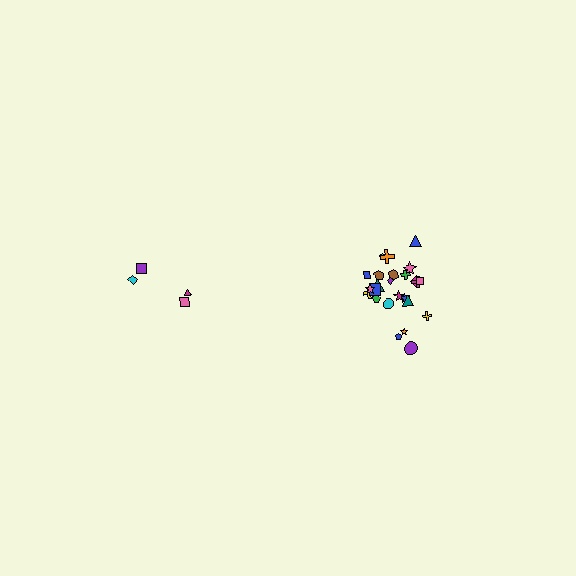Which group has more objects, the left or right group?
The right group.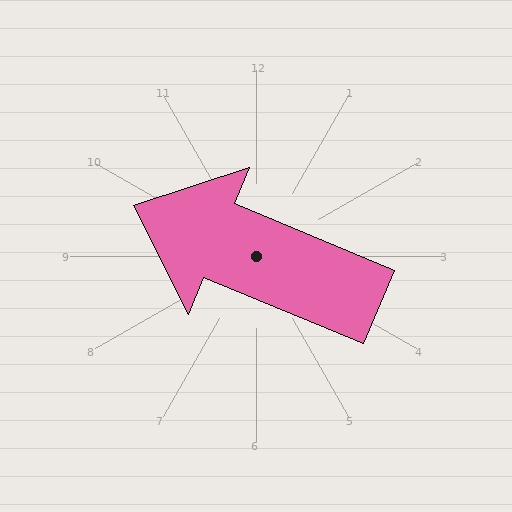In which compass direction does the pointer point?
Northwest.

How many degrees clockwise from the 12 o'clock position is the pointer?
Approximately 293 degrees.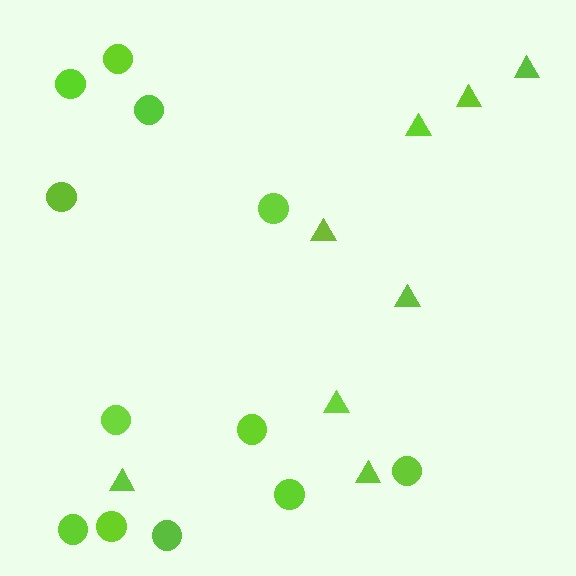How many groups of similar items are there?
There are 2 groups: one group of triangles (8) and one group of circles (12).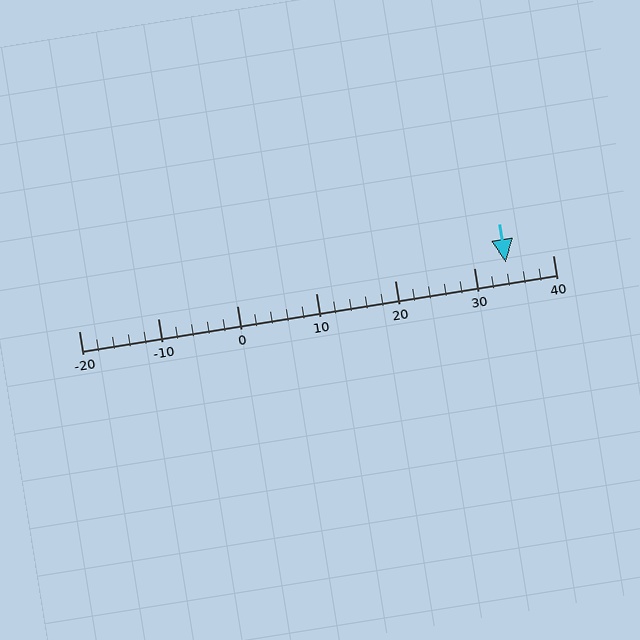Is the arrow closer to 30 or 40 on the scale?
The arrow is closer to 30.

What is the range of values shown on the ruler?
The ruler shows values from -20 to 40.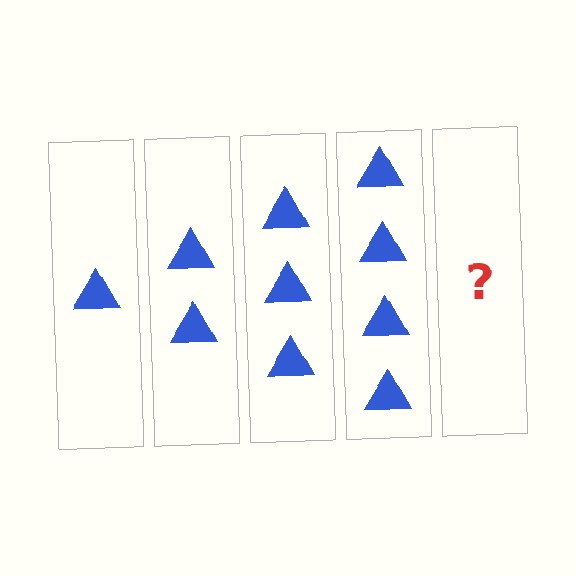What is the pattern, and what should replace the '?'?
The pattern is that each step adds one more triangle. The '?' should be 5 triangles.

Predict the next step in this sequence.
The next step is 5 triangles.